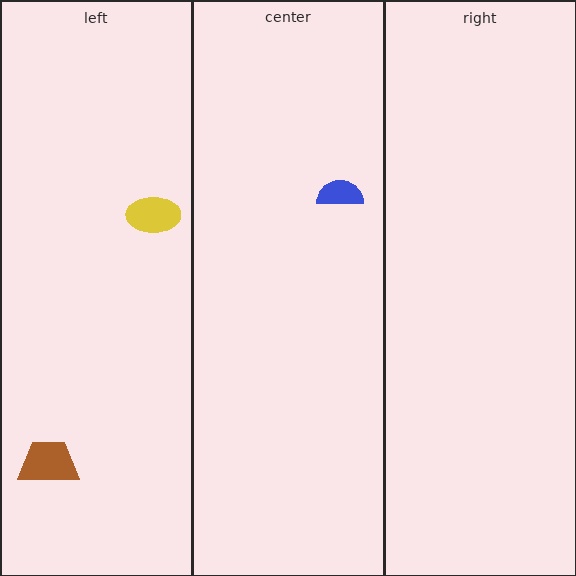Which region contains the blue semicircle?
The center region.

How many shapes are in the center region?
1.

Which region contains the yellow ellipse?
The left region.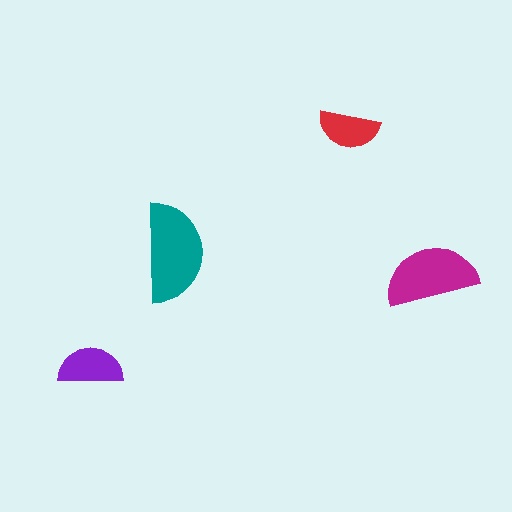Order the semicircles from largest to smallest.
the teal one, the magenta one, the purple one, the red one.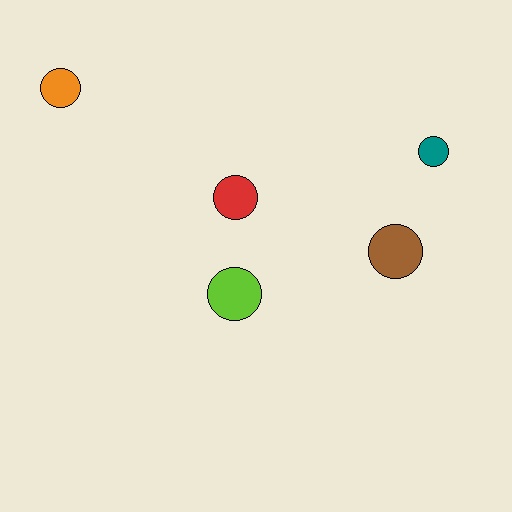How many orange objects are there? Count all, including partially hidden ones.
There is 1 orange object.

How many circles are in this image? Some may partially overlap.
There are 5 circles.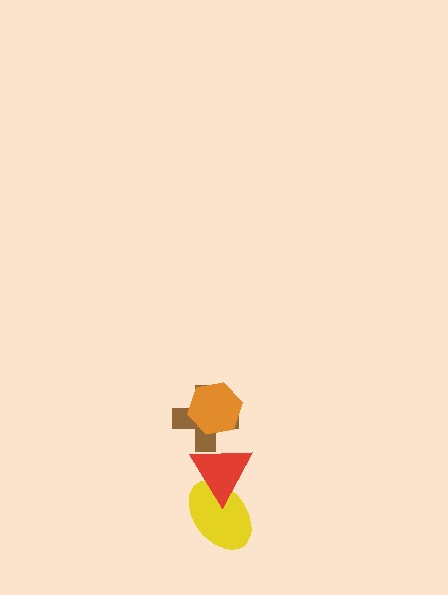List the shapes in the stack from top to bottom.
From top to bottom: the orange hexagon, the brown cross, the red triangle, the yellow ellipse.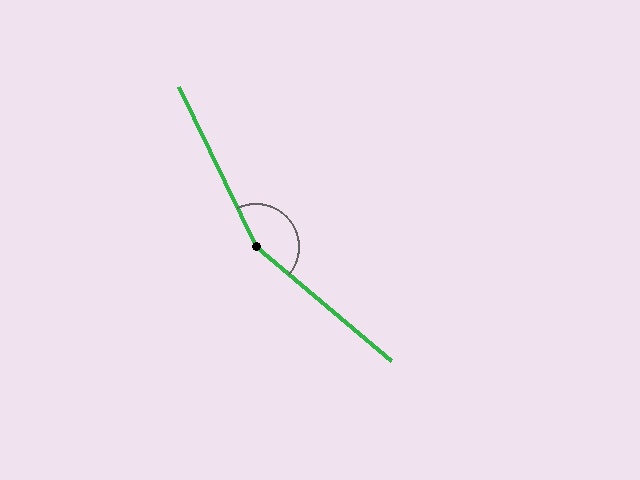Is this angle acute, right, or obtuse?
It is obtuse.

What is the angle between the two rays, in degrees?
Approximately 156 degrees.